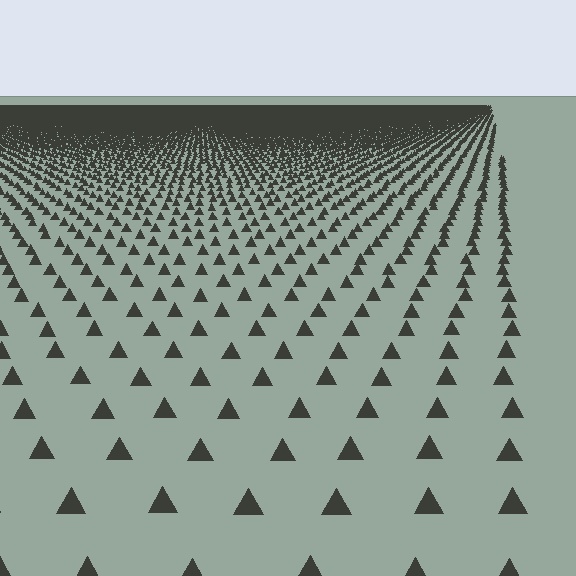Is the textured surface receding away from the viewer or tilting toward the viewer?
The surface is receding away from the viewer. Texture elements get smaller and denser toward the top.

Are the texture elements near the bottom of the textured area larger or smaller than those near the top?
Larger. Near the bottom, elements are closer to the viewer and appear at a bigger on-screen size.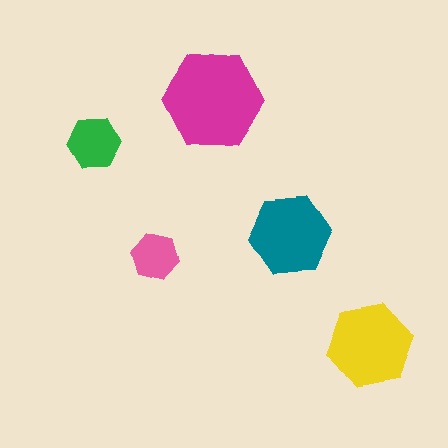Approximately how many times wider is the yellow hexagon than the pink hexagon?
About 2 times wider.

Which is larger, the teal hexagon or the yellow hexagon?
The yellow one.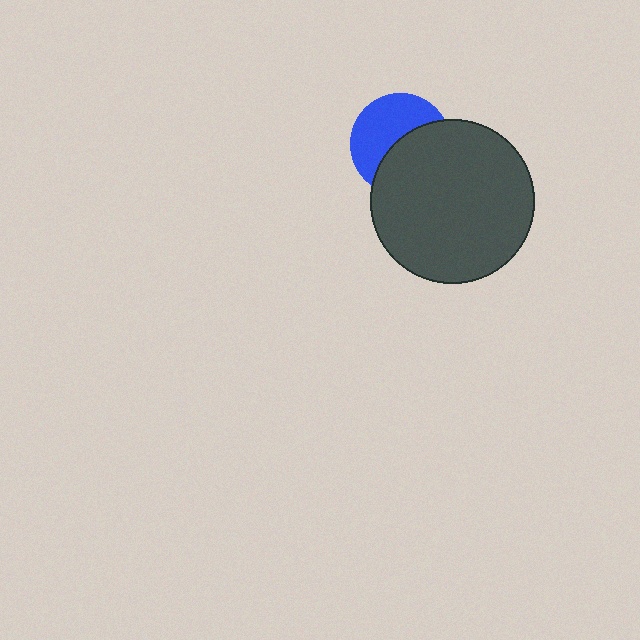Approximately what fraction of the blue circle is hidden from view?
Roughly 49% of the blue circle is hidden behind the dark gray circle.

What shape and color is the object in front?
The object in front is a dark gray circle.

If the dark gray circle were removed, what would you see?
You would see the complete blue circle.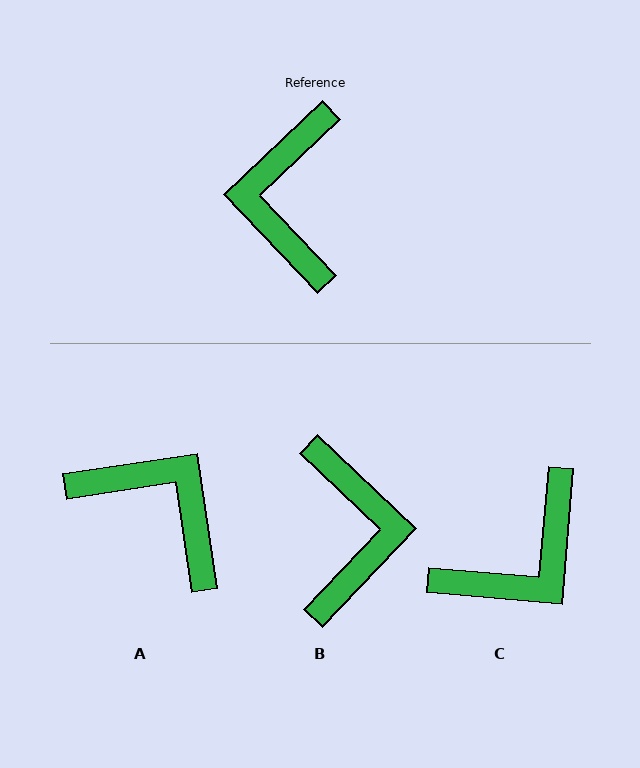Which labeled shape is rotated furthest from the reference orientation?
B, about 177 degrees away.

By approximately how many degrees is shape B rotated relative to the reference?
Approximately 177 degrees clockwise.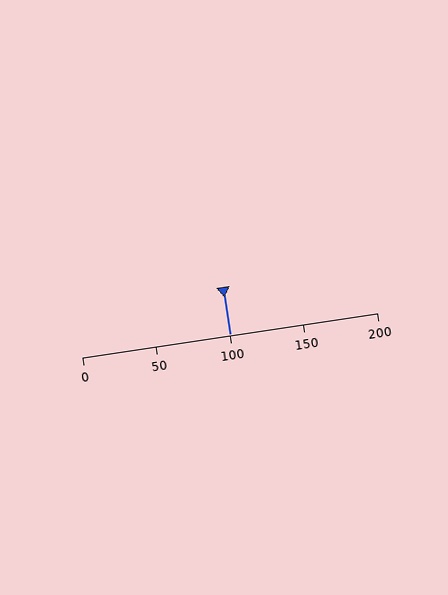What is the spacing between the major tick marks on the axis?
The major ticks are spaced 50 apart.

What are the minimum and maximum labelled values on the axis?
The axis runs from 0 to 200.